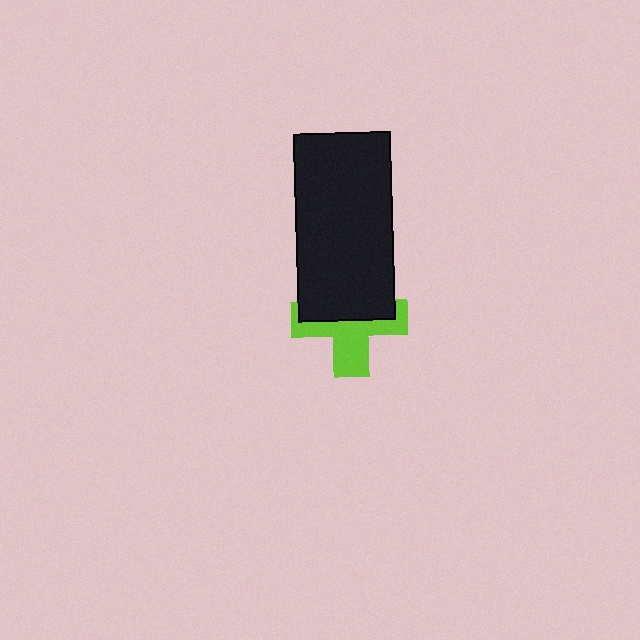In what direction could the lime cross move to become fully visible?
The lime cross could move down. That would shift it out from behind the black rectangle entirely.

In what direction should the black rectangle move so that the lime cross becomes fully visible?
The black rectangle should move up. That is the shortest direction to clear the overlap and leave the lime cross fully visible.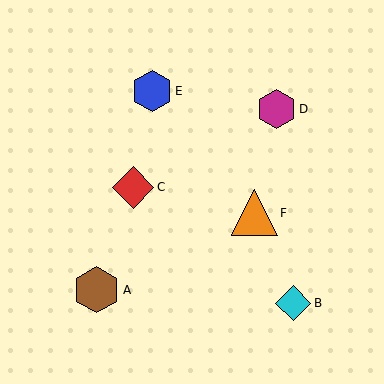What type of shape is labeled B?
Shape B is a cyan diamond.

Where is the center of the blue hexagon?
The center of the blue hexagon is at (152, 91).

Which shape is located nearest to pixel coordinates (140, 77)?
The blue hexagon (labeled E) at (152, 91) is nearest to that location.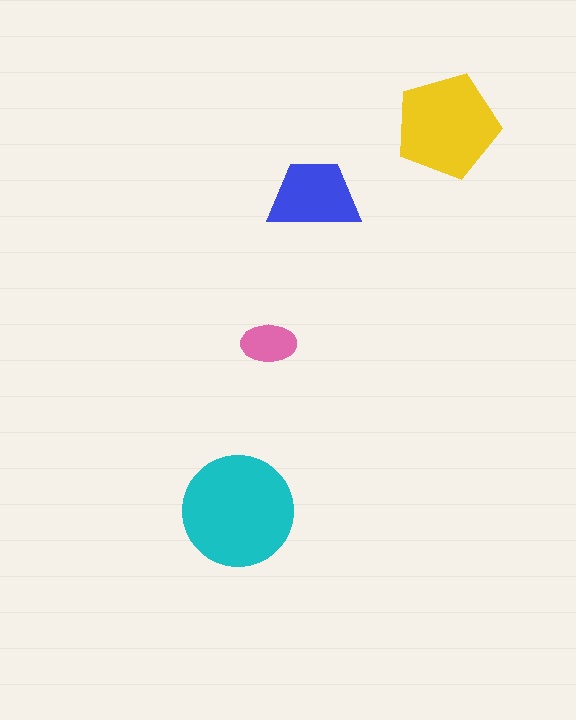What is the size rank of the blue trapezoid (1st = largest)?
3rd.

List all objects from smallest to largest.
The pink ellipse, the blue trapezoid, the yellow pentagon, the cyan circle.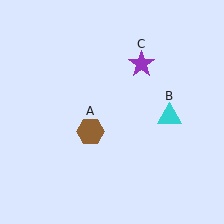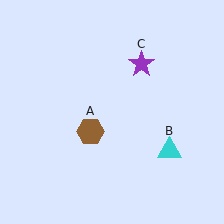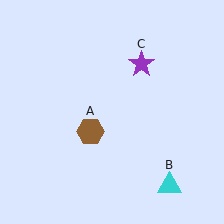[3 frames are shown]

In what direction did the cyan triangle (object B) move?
The cyan triangle (object B) moved down.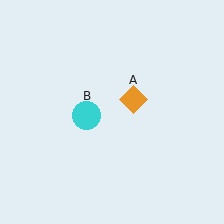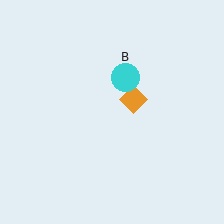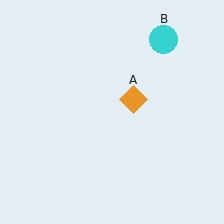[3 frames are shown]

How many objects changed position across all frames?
1 object changed position: cyan circle (object B).